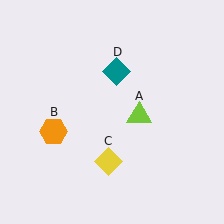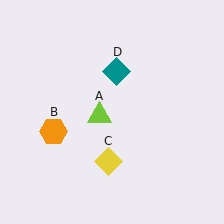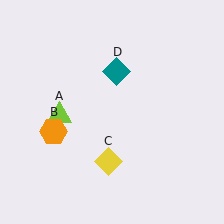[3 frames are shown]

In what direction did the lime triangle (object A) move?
The lime triangle (object A) moved left.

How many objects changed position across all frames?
1 object changed position: lime triangle (object A).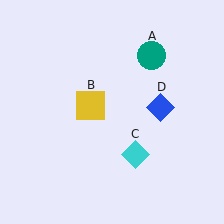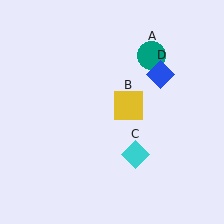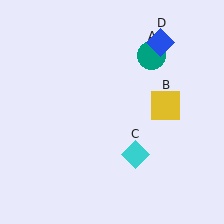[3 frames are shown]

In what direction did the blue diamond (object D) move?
The blue diamond (object D) moved up.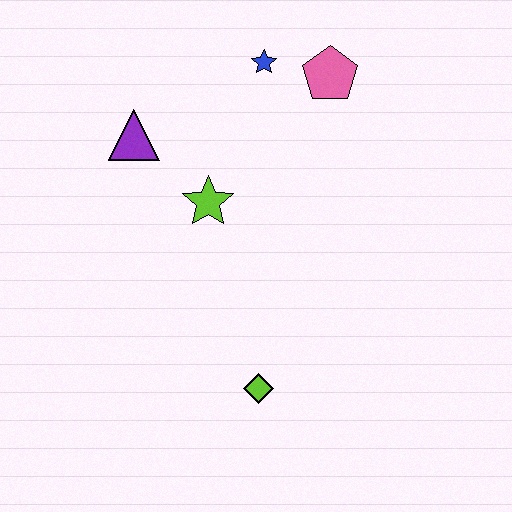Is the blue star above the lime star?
Yes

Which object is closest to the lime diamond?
The lime star is closest to the lime diamond.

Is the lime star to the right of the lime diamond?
No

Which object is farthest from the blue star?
The lime diamond is farthest from the blue star.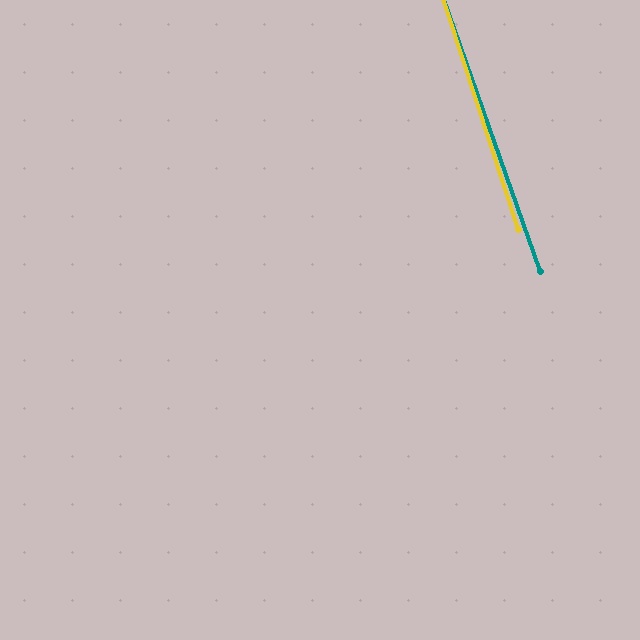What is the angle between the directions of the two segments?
Approximately 2 degrees.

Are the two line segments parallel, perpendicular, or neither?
Parallel — their directions differ by only 1.6°.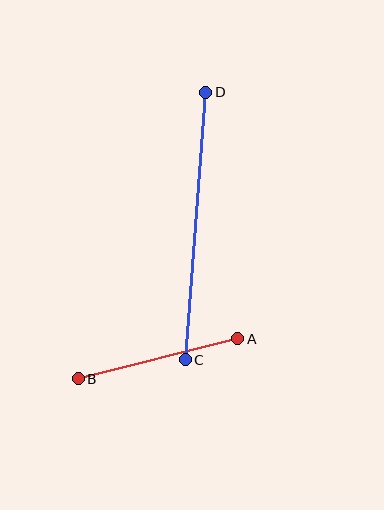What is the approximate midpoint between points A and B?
The midpoint is at approximately (158, 359) pixels.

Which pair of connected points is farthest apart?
Points C and D are farthest apart.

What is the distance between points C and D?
The distance is approximately 269 pixels.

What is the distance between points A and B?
The distance is approximately 164 pixels.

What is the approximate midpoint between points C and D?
The midpoint is at approximately (195, 226) pixels.